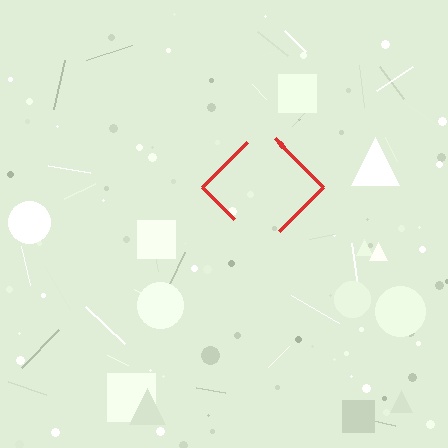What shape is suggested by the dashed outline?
The dashed outline suggests a diamond.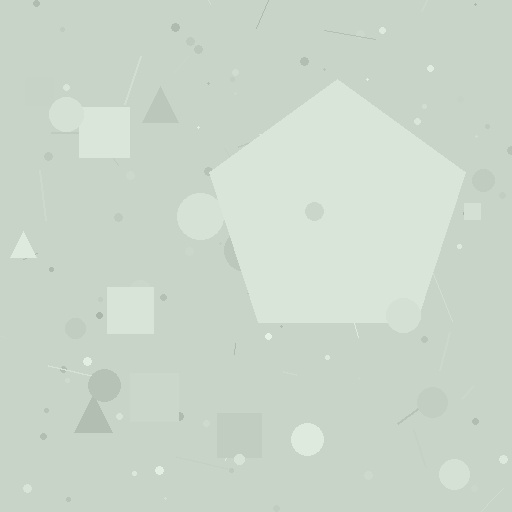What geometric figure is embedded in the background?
A pentagon is embedded in the background.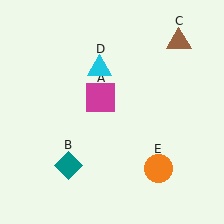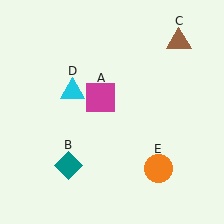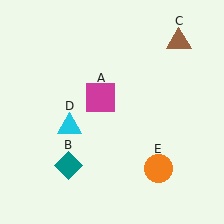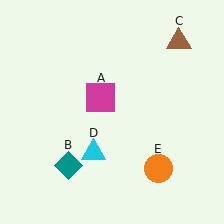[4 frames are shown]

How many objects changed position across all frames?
1 object changed position: cyan triangle (object D).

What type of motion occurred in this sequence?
The cyan triangle (object D) rotated counterclockwise around the center of the scene.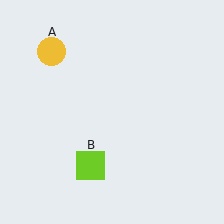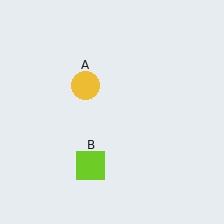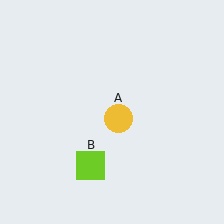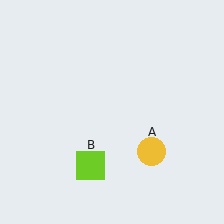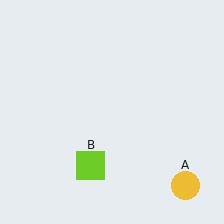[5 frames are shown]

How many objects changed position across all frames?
1 object changed position: yellow circle (object A).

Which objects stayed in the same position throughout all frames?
Lime square (object B) remained stationary.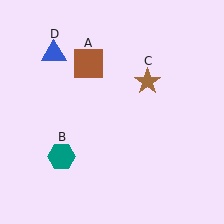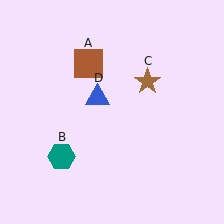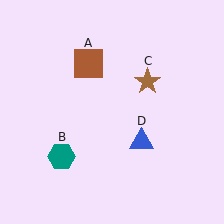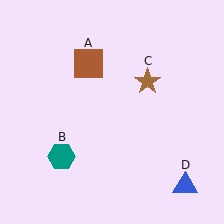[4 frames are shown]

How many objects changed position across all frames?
1 object changed position: blue triangle (object D).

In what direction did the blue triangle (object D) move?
The blue triangle (object D) moved down and to the right.